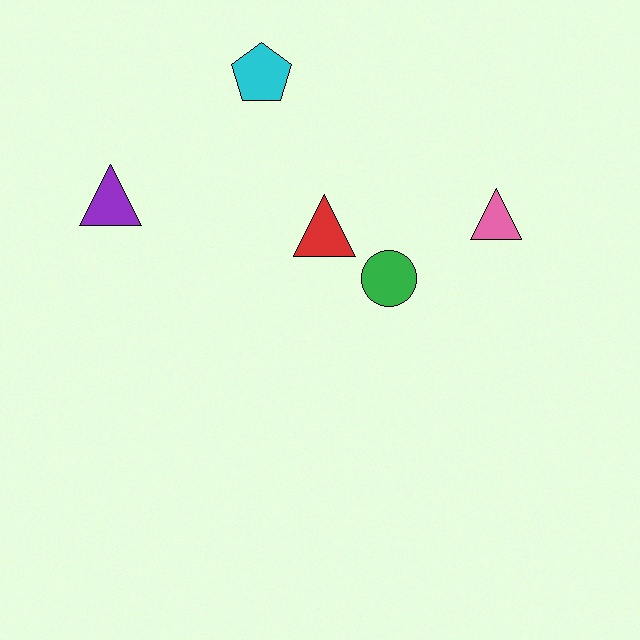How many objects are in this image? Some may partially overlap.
There are 5 objects.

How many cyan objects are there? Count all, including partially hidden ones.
There is 1 cyan object.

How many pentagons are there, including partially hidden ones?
There is 1 pentagon.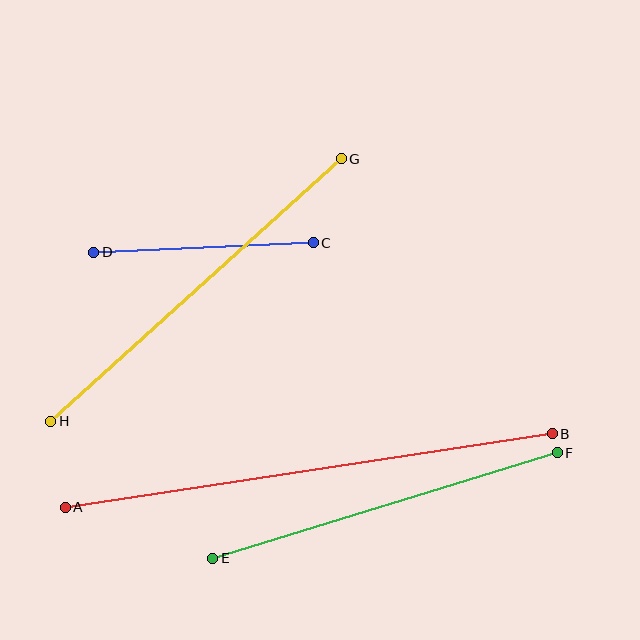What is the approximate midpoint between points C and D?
The midpoint is at approximately (203, 247) pixels.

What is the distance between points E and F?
The distance is approximately 360 pixels.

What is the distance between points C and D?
The distance is approximately 220 pixels.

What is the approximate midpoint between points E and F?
The midpoint is at approximately (385, 505) pixels.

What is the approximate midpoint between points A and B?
The midpoint is at approximately (309, 470) pixels.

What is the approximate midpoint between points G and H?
The midpoint is at approximately (196, 290) pixels.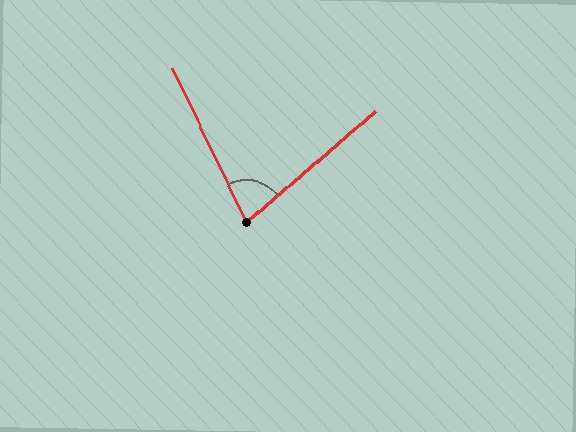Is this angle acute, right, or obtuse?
It is acute.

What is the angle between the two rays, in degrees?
Approximately 75 degrees.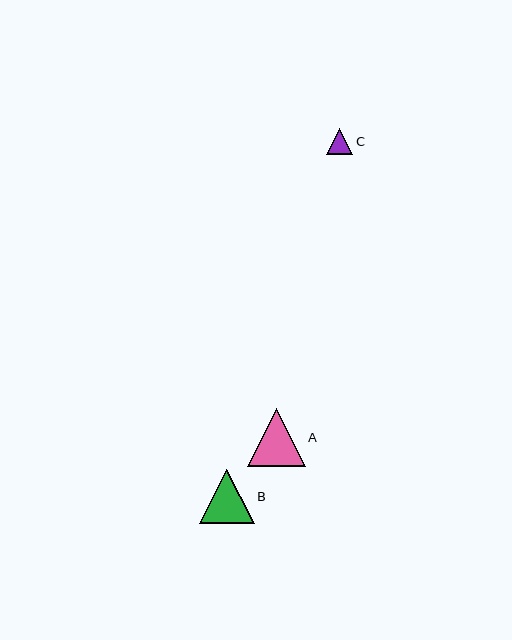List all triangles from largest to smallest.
From largest to smallest: A, B, C.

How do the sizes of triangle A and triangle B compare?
Triangle A and triangle B are approximately the same size.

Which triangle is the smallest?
Triangle C is the smallest with a size of approximately 27 pixels.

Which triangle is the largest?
Triangle A is the largest with a size of approximately 58 pixels.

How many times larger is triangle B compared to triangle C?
Triangle B is approximately 2.1 times the size of triangle C.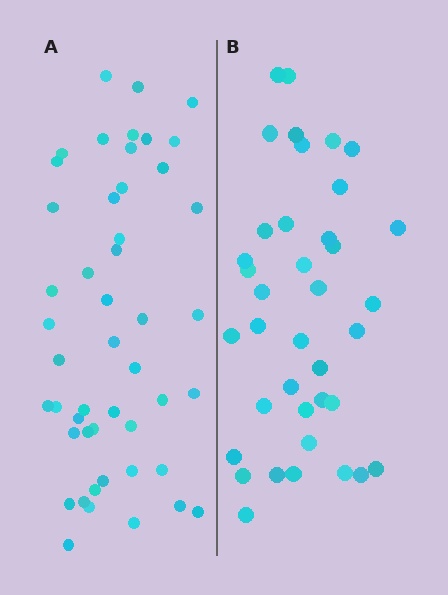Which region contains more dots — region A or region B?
Region A (the left region) has more dots.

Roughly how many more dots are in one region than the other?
Region A has roughly 10 or so more dots than region B.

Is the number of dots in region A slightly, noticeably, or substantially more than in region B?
Region A has noticeably more, but not dramatically so. The ratio is roughly 1.3 to 1.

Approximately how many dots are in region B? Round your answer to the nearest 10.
About 40 dots. (The exact count is 38, which rounds to 40.)